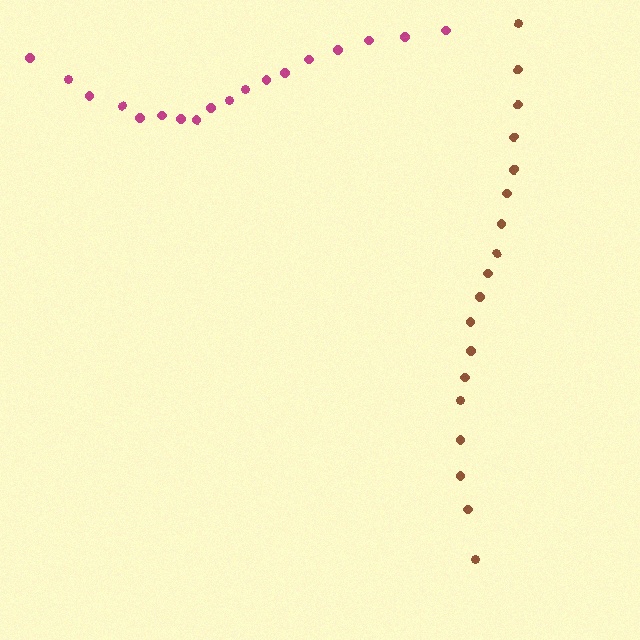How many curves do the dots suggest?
There are 2 distinct paths.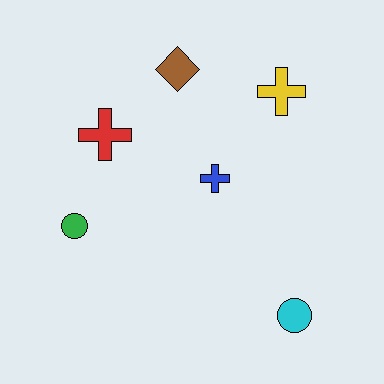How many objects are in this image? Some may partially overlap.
There are 6 objects.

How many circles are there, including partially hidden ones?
There are 2 circles.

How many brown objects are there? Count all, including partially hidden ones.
There is 1 brown object.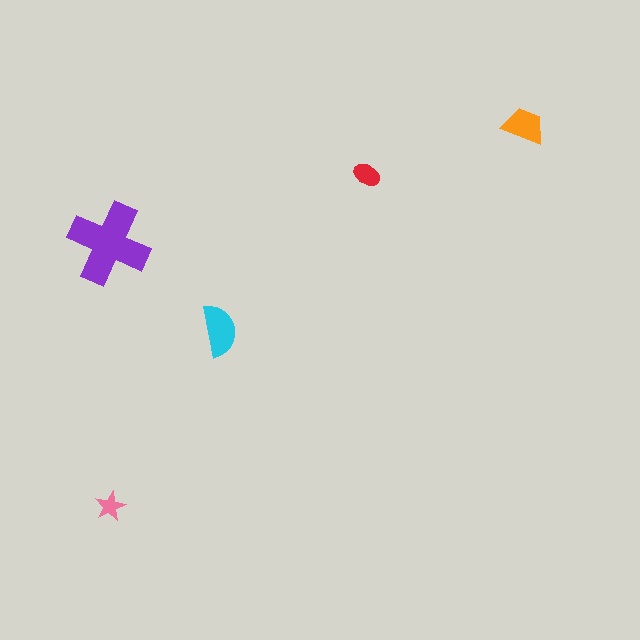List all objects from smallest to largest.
The pink star, the red ellipse, the orange trapezoid, the cyan semicircle, the purple cross.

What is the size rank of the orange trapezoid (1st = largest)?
3rd.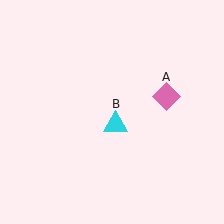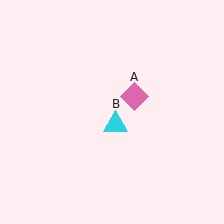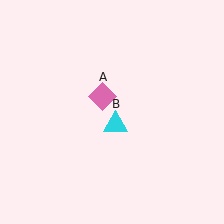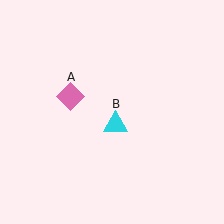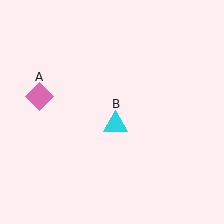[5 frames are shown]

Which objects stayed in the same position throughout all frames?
Cyan triangle (object B) remained stationary.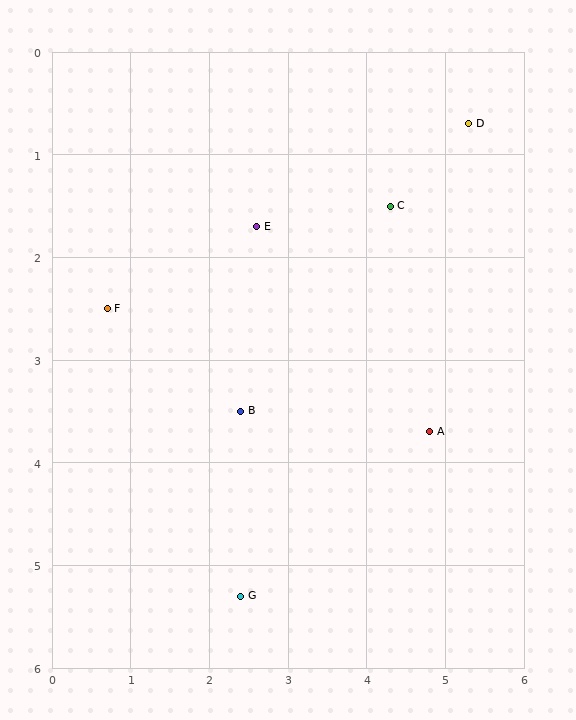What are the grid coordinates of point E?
Point E is at approximately (2.6, 1.7).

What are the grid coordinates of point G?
Point G is at approximately (2.4, 5.3).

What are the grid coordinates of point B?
Point B is at approximately (2.4, 3.5).